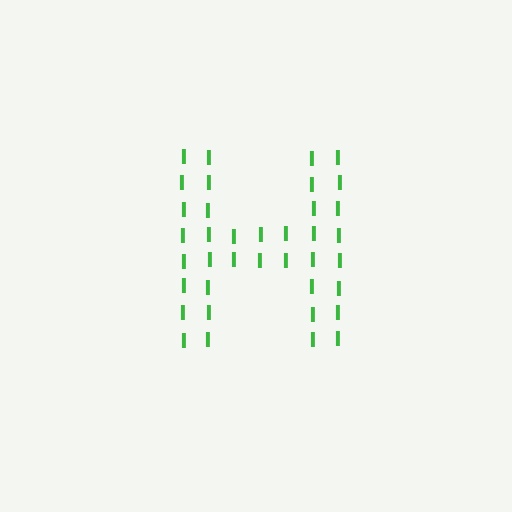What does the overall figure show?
The overall figure shows the letter H.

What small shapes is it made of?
It is made of small letter I's.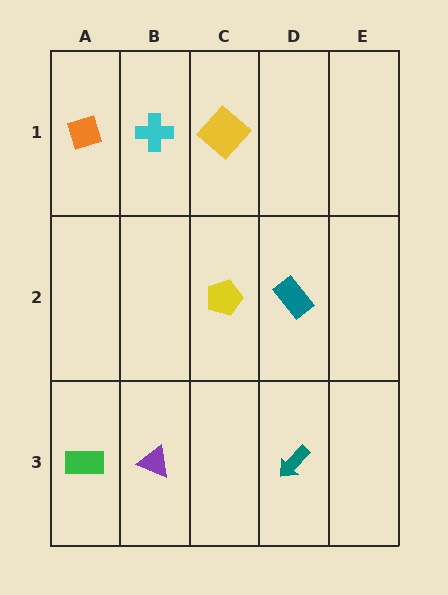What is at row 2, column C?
A yellow pentagon.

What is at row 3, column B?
A purple triangle.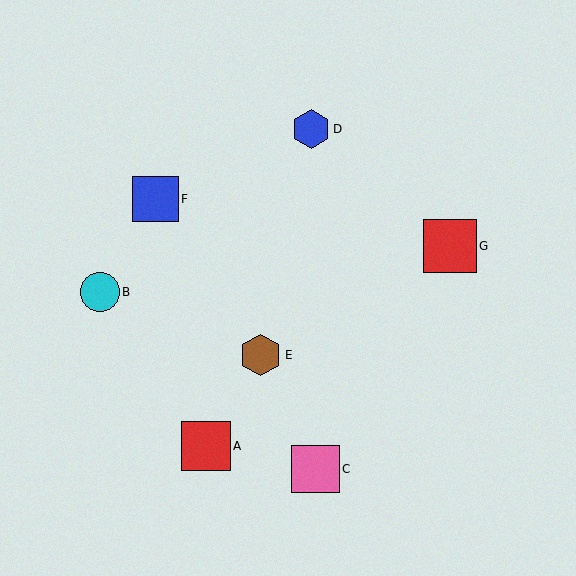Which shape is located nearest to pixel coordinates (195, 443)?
The red square (labeled A) at (206, 446) is nearest to that location.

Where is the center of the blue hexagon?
The center of the blue hexagon is at (311, 129).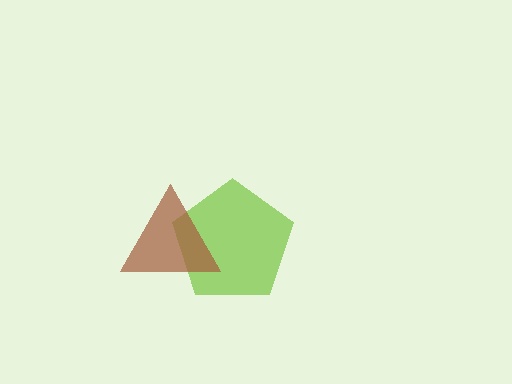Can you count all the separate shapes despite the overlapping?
Yes, there are 2 separate shapes.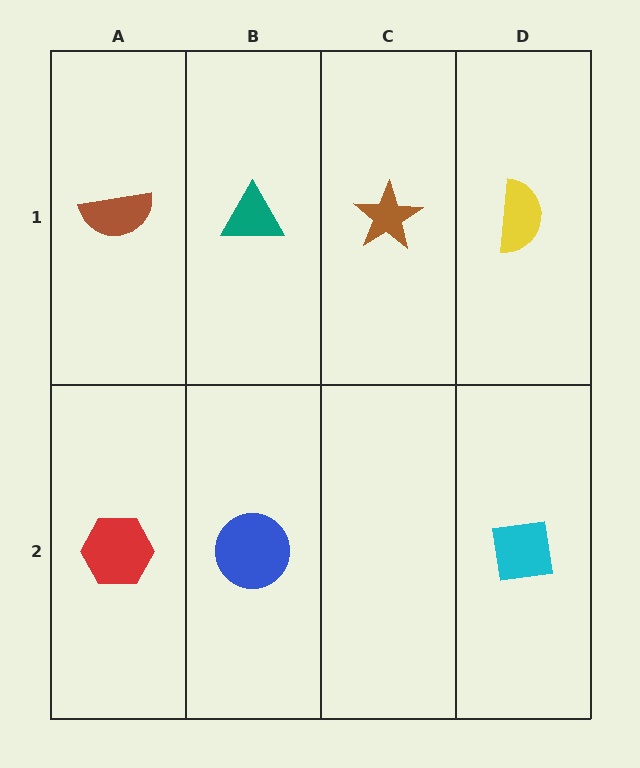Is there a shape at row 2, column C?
No, that cell is empty.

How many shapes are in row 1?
4 shapes.